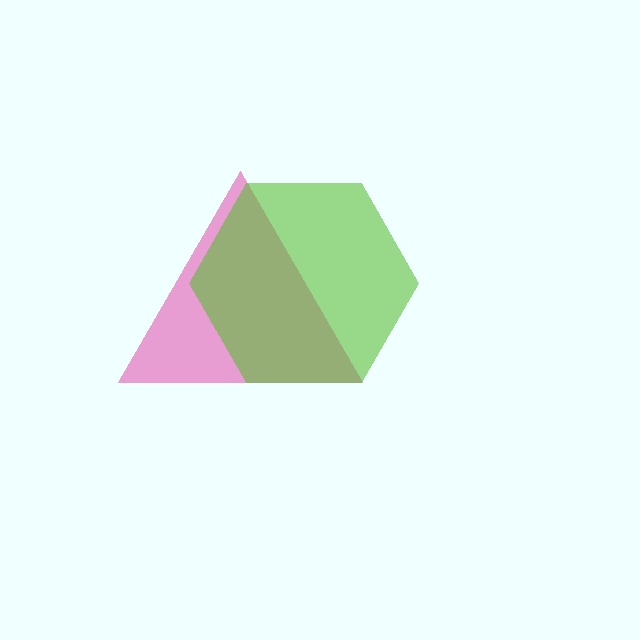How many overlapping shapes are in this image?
There are 2 overlapping shapes in the image.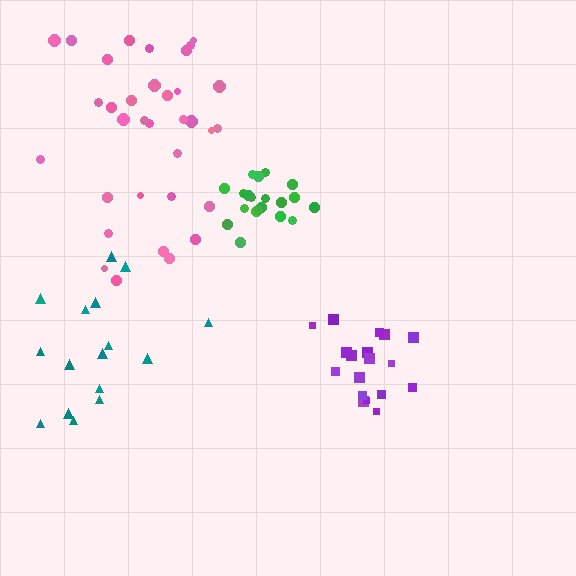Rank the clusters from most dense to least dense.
green, purple, pink, teal.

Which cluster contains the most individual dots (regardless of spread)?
Pink (34).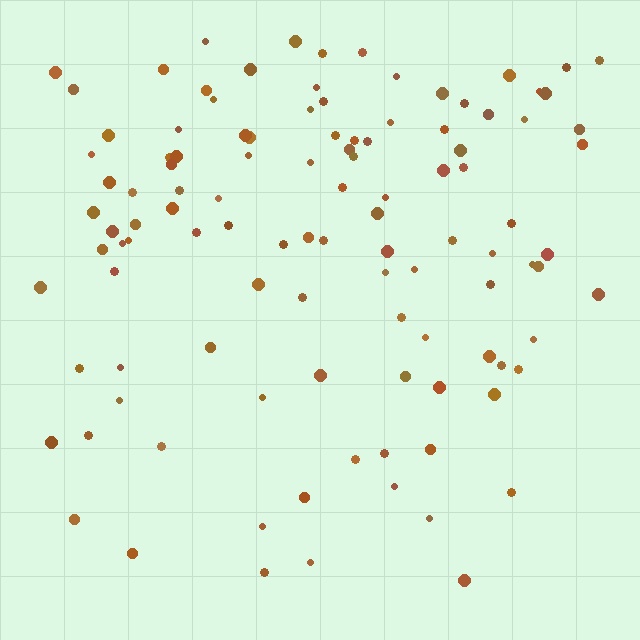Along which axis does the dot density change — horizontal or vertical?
Vertical.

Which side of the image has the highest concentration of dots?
The top.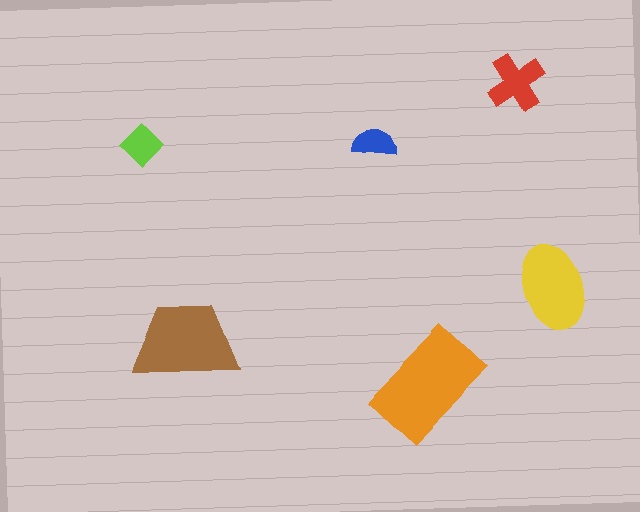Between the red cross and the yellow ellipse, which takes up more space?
The yellow ellipse.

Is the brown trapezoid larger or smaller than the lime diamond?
Larger.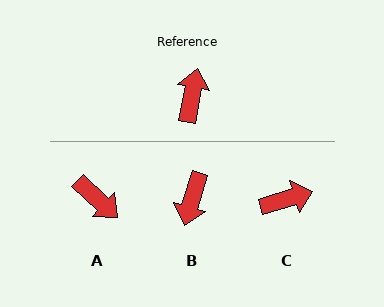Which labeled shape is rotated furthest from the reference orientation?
B, about 174 degrees away.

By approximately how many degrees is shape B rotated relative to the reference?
Approximately 174 degrees counter-clockwise.